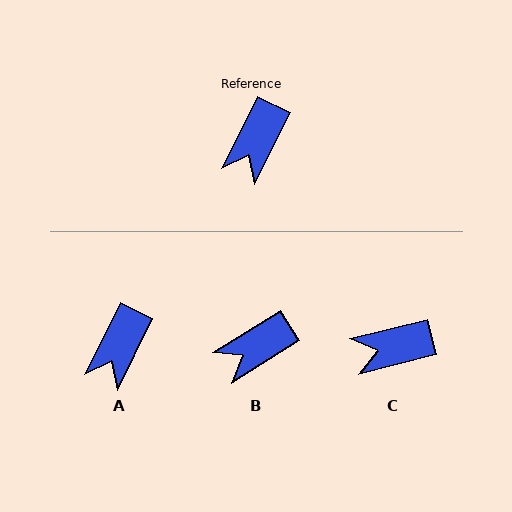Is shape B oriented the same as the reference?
No, it is off by about 32 degrees.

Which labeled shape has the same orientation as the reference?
A.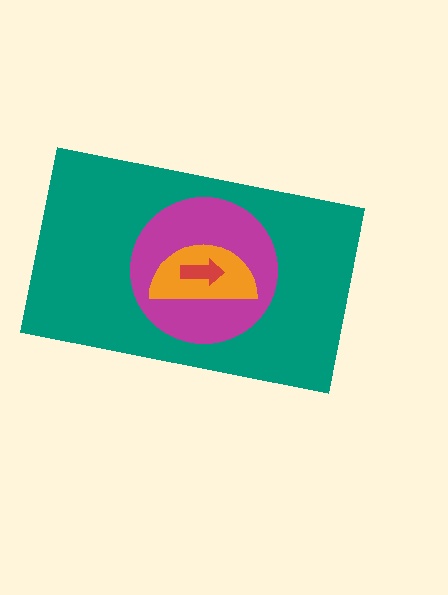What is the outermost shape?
The teal rectangle.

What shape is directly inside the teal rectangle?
The magenta circle.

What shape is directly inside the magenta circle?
The orange semicircle.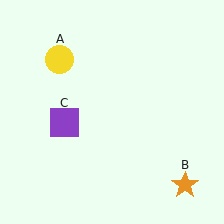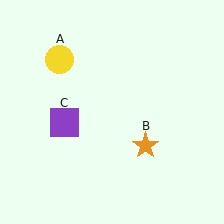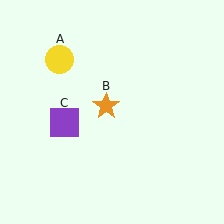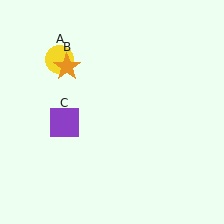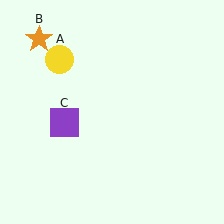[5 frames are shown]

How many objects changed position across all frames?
1 object changed position: orange star (object B).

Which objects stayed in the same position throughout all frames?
Yellow circle (object A) and purple square (object C) remained stationary.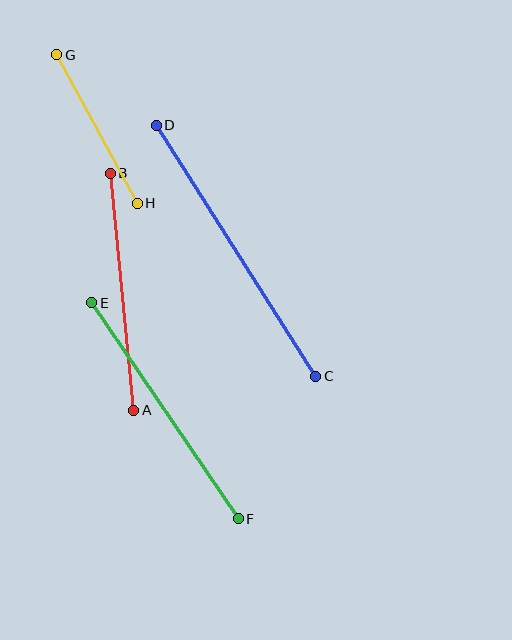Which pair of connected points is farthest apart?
Points C and D are farthest apart.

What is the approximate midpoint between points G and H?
The midpoint is at approximately (97, 129) pixels.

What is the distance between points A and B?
The distance is approximately 238 pixels.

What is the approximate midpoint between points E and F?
The midpoint is at approximately (165, 411) pixels.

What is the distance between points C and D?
The distance is approximately 297 pixels.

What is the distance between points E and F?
The distance is approximately 261 pixels.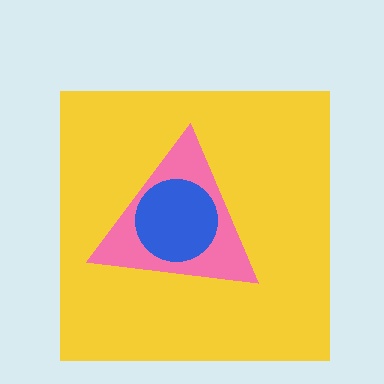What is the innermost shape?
The blue circle.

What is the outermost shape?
The yellow square.